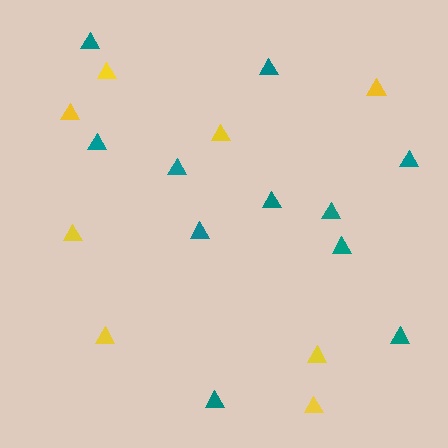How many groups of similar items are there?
There are 2 groups: one group of yellow triangles (8) and one group of teal triangles (11).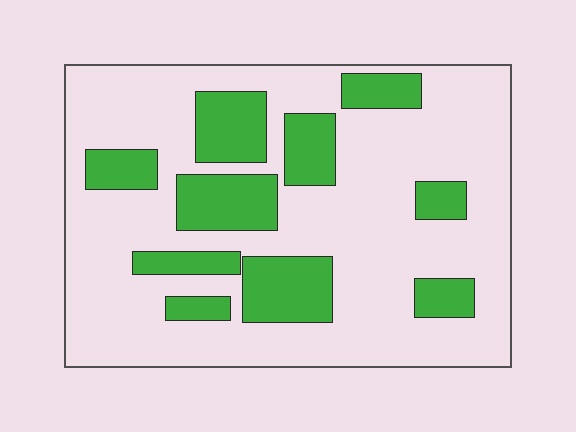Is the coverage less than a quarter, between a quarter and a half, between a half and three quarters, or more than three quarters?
Between a quarter and a half.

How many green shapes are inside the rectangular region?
10.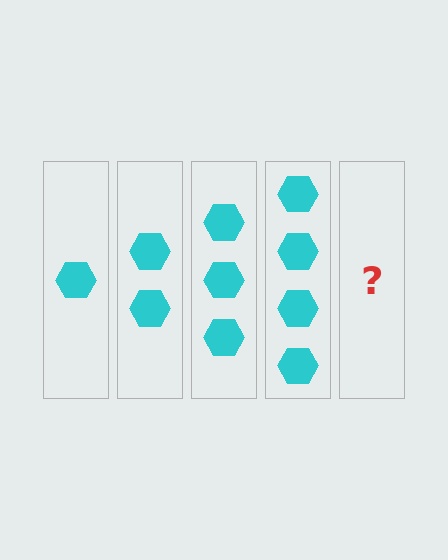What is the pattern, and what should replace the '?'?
The pattern is that each step adds one more hexagon. The '?' should be 5 hexagons.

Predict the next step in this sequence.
The next step is 5 hexagons.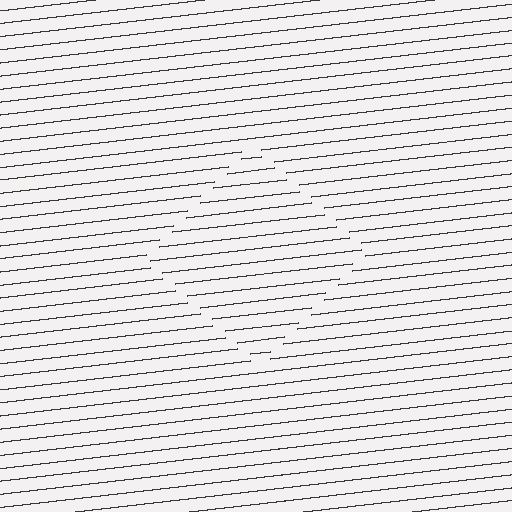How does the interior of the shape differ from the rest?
The interior of the shape contains the same grating, shifted by half a period — the contour is defined by the phase discontinuity where line-ends from the inner and outer gratings abut.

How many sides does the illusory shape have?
4 sides — the line-ends trace a square.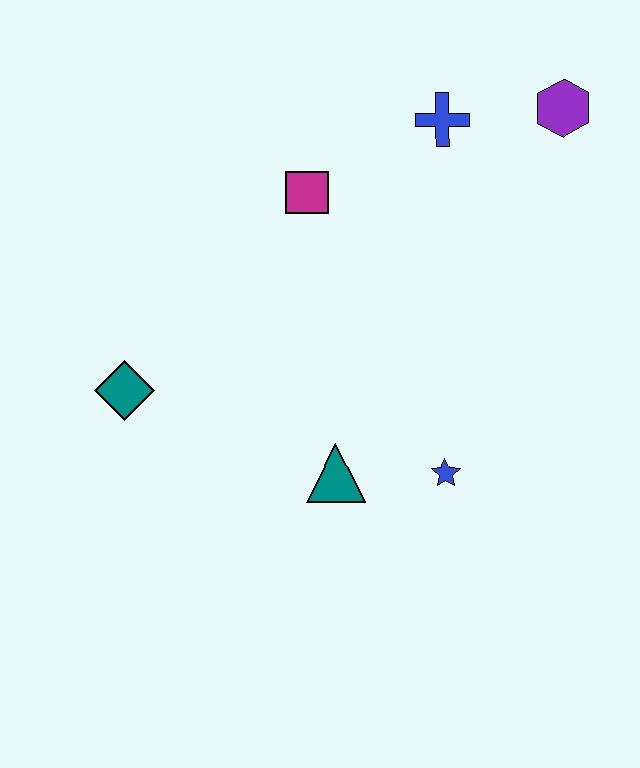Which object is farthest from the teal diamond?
The purple hexagon is farthest from the teal diamond.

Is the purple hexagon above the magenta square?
Yes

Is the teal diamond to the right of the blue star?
No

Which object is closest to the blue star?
The teal triangle is closest to the blue star.